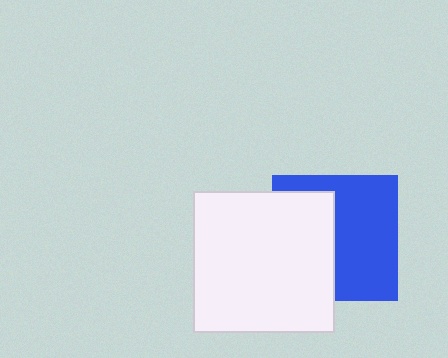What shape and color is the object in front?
The object in front is a white square.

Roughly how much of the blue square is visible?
About half of it is visible (roughly 56%).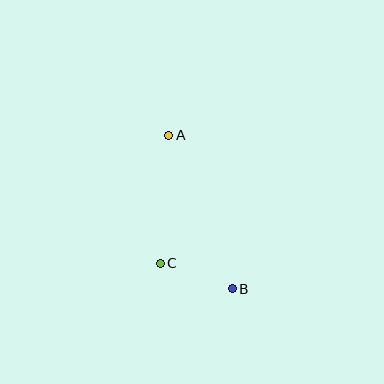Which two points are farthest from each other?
Points A and B are farthest from each other.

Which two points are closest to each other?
Points B and C are closest to each other.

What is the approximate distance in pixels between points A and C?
The distance between A and C is approximately 128 pixels.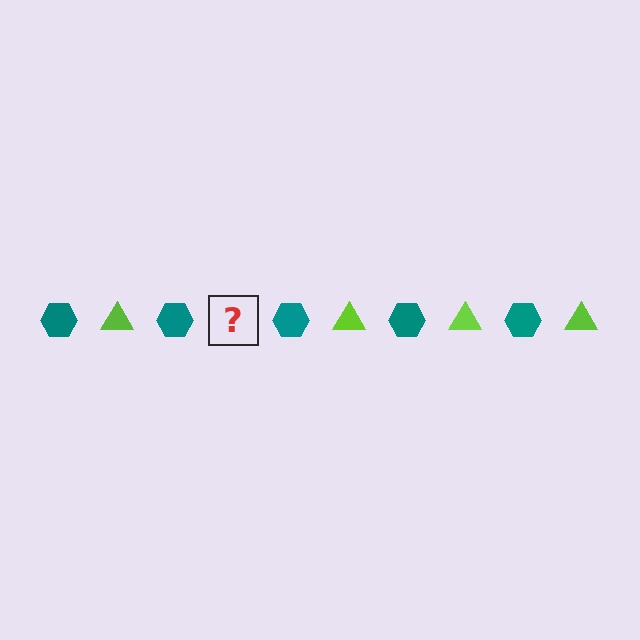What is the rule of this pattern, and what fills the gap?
The rule is that the pattern alternates between teal hexagon and lime triangle. The gap should be filled with a lime triangle.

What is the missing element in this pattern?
The missing element is a lime triangle.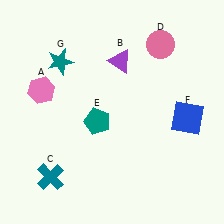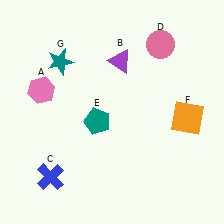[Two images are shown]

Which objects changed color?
C changed from teal to blue. F changed from blue to orange.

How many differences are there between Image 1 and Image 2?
There are 2 differences between the two images.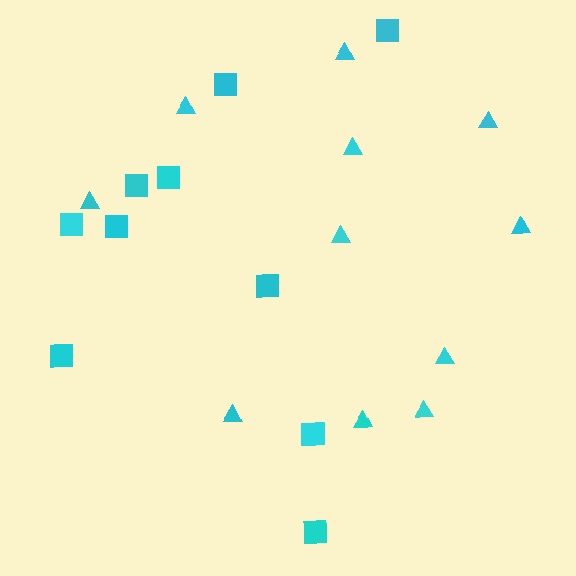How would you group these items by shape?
There are 2 groups: one group of triangles (11) and one group of squares (10).